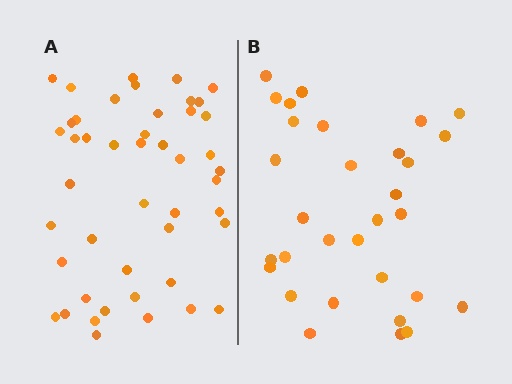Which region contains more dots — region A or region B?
Region A (the left region) has more dots.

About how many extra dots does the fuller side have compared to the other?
Region A has approximately 15 more dots than region B.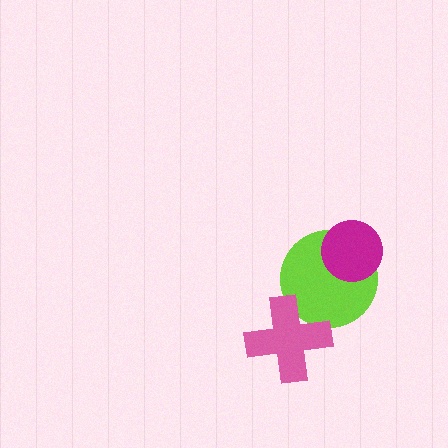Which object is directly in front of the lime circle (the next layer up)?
The magenta circle is directly in front of the lime circle.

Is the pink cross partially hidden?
No, no other shape covers it.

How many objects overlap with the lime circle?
2 objects overlap with the lime circle.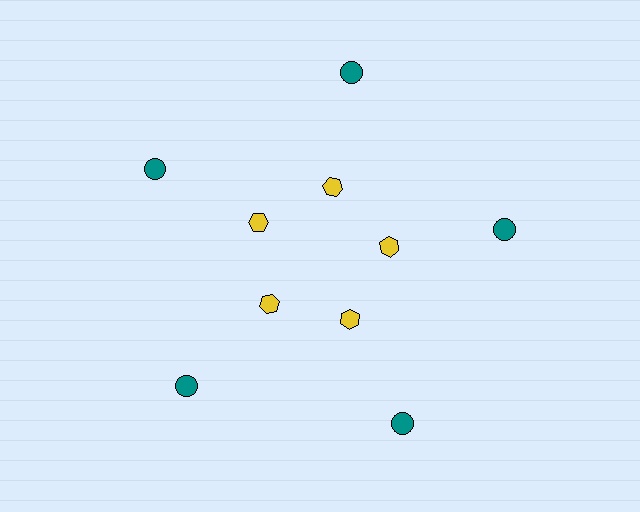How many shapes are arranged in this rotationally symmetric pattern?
There are 10 shapes, arranged in 5 groups of 2.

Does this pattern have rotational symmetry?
Yes, this pattern has 5-fold rotational symmetry. It looks the same after rotating 72 degrees around the center.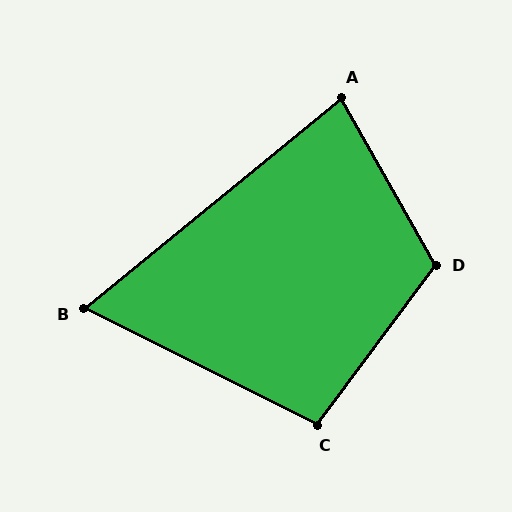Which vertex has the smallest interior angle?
B, at approximately 66 degrees.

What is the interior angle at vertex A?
Approximately 80 degrees (acute).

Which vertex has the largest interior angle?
D, at approximately 114 degrees.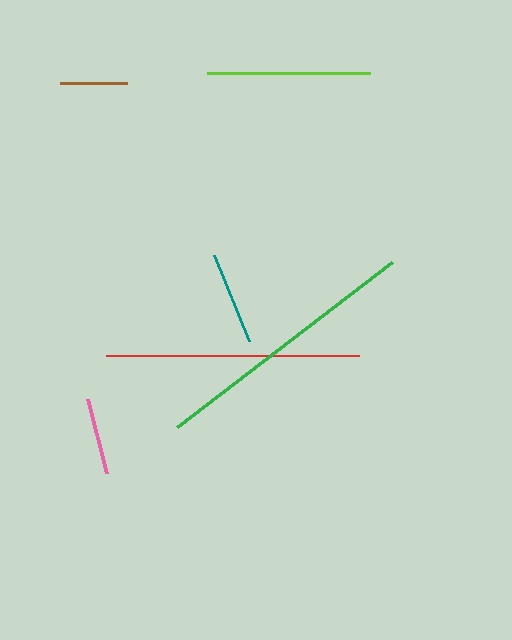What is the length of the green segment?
The green segment is approximately 272 pixels long.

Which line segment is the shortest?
The brown line is the shortest at approximately 67 pixels.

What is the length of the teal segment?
The teal segment is approximately 93 pixels long.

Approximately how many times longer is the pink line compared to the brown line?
The pink line is approximately 1.1 times the length of the brown line.